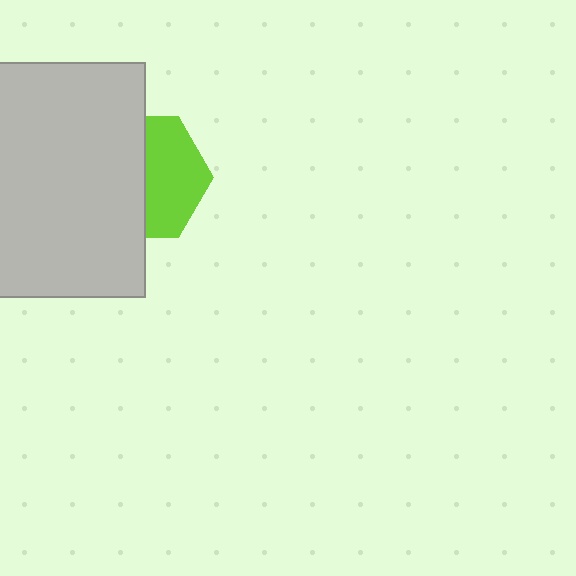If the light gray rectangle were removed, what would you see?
You would see the complete lime hexagon.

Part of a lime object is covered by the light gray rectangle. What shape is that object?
It is a hexagon.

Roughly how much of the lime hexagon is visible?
About half of it is visible (roughly 48%).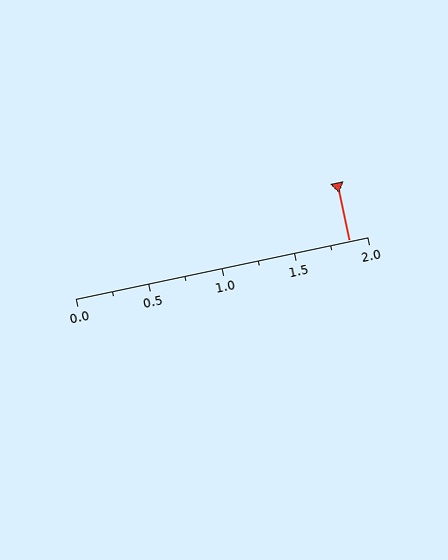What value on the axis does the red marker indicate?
The marker indicates approximately 1.88.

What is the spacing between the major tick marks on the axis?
The major ticks are spaced 0.5 apart.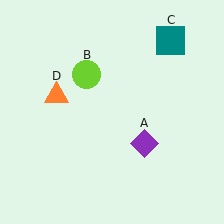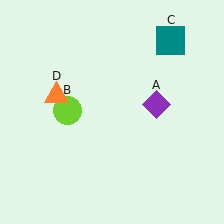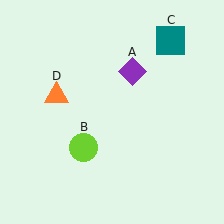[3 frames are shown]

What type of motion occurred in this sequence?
The purple diamond (object A), lime circle (object B) rotated counterclockwise around the center of the scene.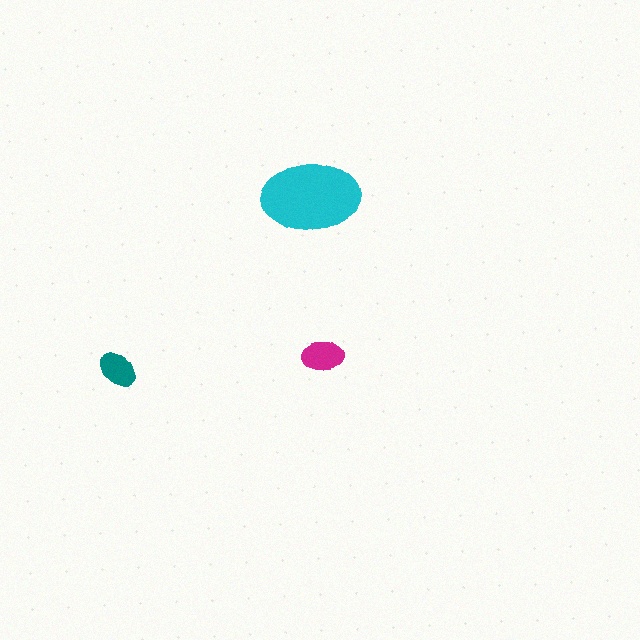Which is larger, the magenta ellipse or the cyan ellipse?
The cyan one.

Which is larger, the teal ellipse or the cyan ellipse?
The cyan one.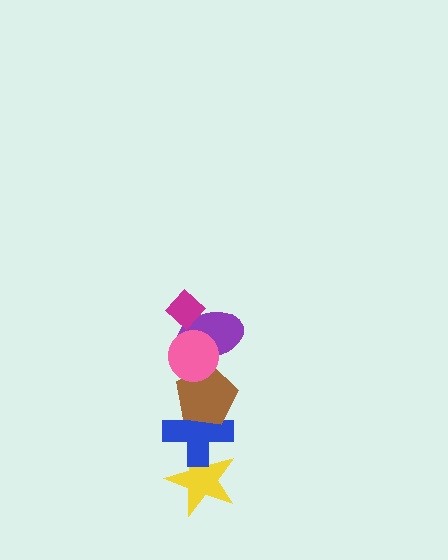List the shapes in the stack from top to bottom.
From top to bottom: the magenta diamond, the pink circle, the purple ellipse, the brown pentagon, the blue cross, the yellow star.